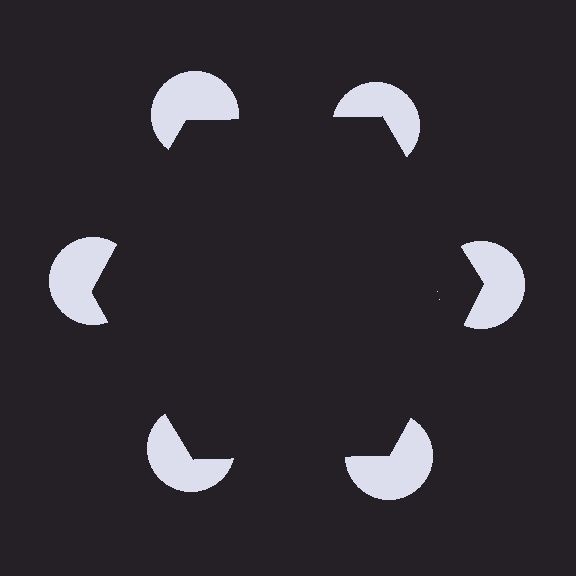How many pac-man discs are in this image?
There are 6 — one at each vertex of the illusory hexagon.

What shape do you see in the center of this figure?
An illusory hexagon — its edges are inferred from the aligned wedge cuts in the pac-man discs, not physically drawn.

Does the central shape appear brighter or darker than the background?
It typically appears slightly darker than the background, even though no actual brightness change is drawn.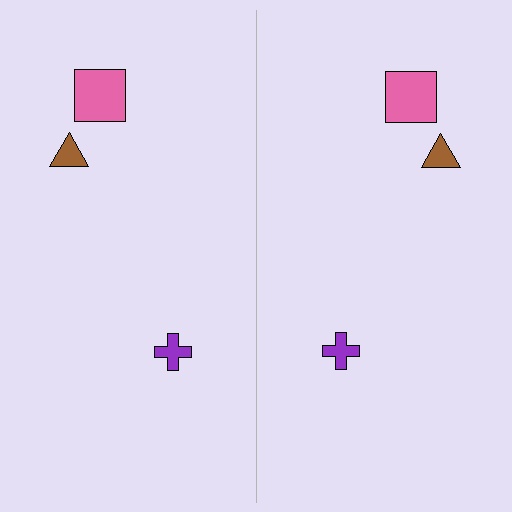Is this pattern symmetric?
Yes, this pattern has bilateral (reflection) symmetry.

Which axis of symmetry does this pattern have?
The pattern has a vertical axis of symmetry running through the center of the image.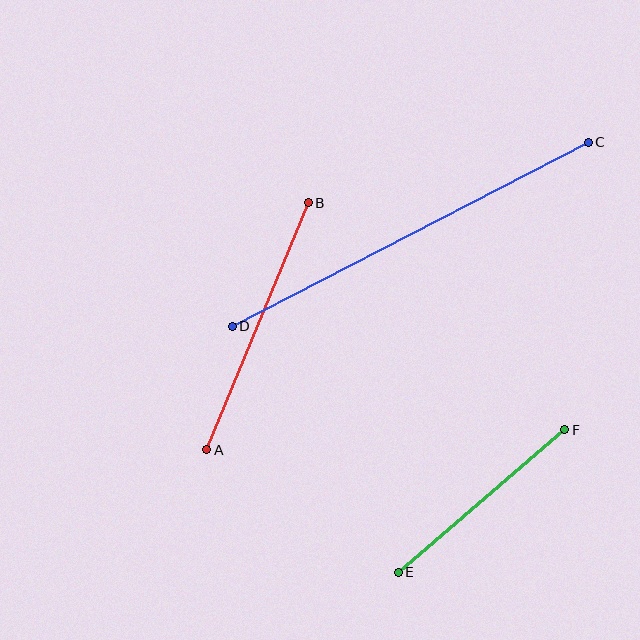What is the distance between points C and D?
The distance is approximately 401 pixels.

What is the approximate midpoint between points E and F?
The midpoint is at approximately (482, 501) pixels.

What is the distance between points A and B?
The distance is approximately 267 pixels.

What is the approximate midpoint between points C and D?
The midpoint is at approximately (410, 234) pixels.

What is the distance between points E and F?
The distance is approximately 219 pixels.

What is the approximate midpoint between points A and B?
The midpoint is at approximately (258, 326) pixels.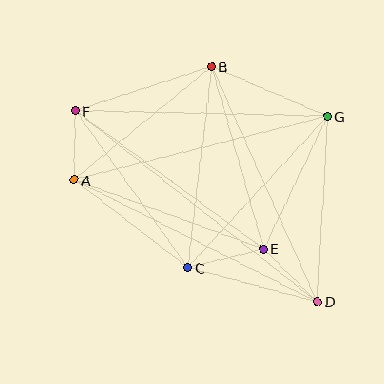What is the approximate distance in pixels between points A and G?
The distance between A and G is approximately 261 pixels.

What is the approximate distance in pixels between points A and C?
The distance between A and C is approximately 143 pixels.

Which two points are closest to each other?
Points A and F are closest to each other.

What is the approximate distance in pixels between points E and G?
The distance between E and G is approximately 147 pixels.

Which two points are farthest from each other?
Points D and F are farthest from each other.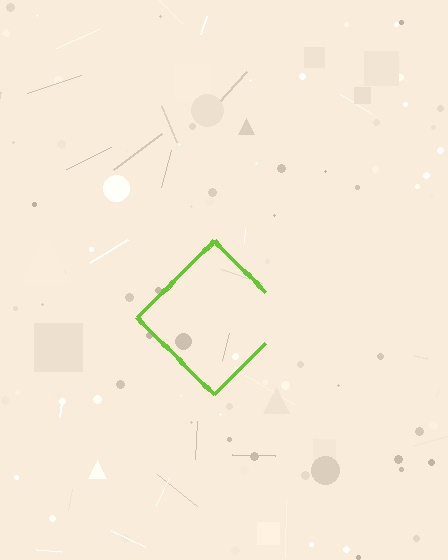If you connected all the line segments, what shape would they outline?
They would outline a diamond.